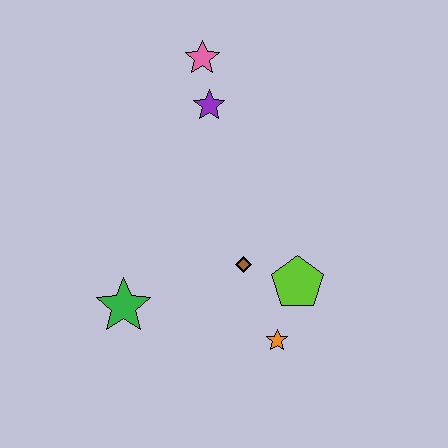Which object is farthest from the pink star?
The orange star is farthest from the pink star.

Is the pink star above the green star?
Yes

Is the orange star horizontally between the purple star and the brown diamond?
No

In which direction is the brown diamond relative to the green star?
The brown diamond is to the right of the green star.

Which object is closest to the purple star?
The pink star is closest to the purple star.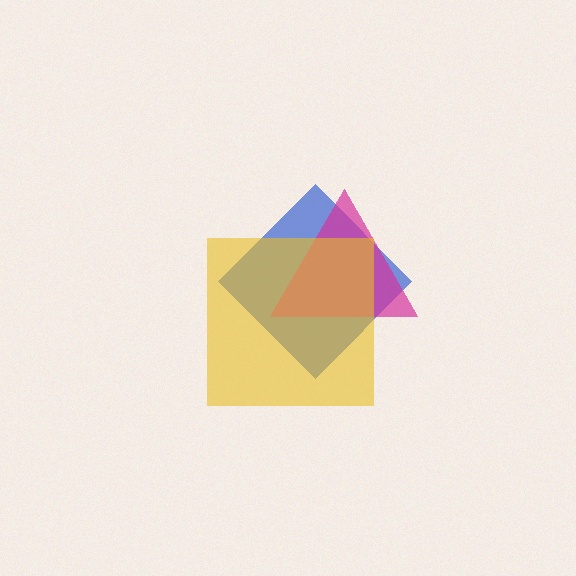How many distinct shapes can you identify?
There are 3 distinct shapes: a blue diamond, a magenta triangle, a yellow square.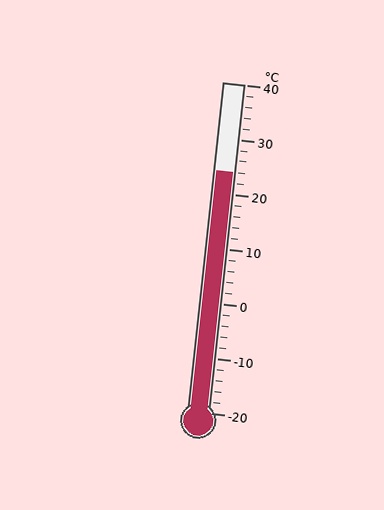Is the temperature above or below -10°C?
The temperature is above -10°C.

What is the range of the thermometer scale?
The thermometer scale ranges from -20°C to 40°C.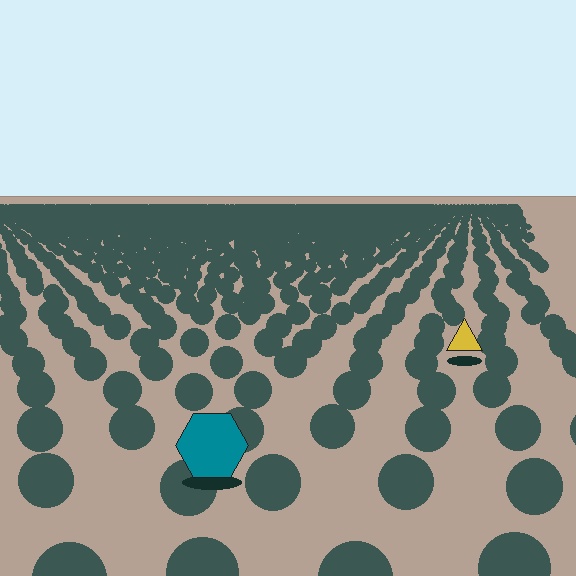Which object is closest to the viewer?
The teal hexagon is closest. The texture marks near it are larger and more spread out.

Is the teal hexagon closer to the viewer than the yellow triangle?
Yes. The teal hexagon is closer — you can tell from the texture gradient: the ground texture is coarser near it.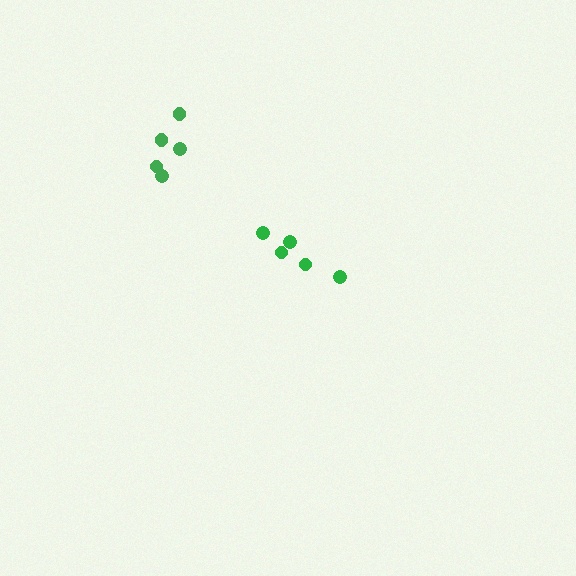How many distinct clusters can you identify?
There are 2 distinct clusters.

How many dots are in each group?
Group 1: 5 dots, Group 2: 5 dots (10 total).